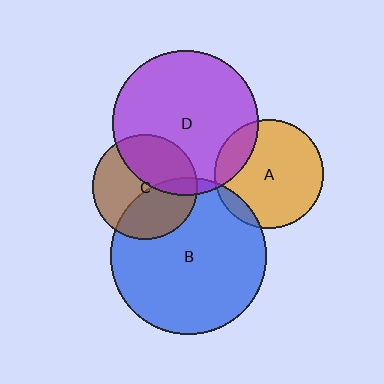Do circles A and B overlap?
Yes.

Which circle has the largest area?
Circle B (blue).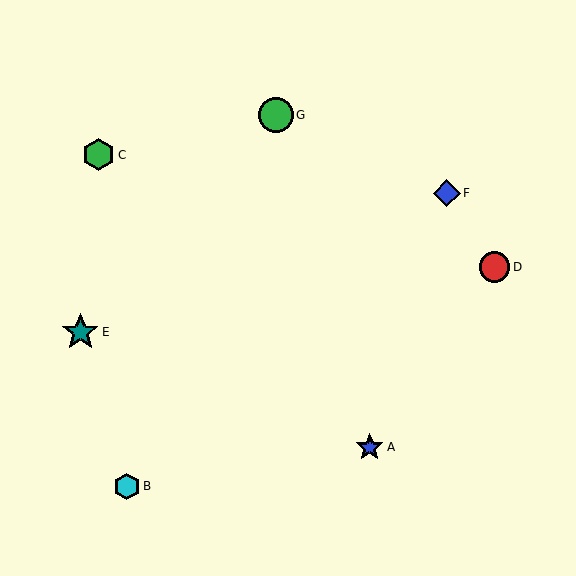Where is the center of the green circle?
The center of the green circle is at (276, 115).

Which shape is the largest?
The teal star (labeled E) is the largest.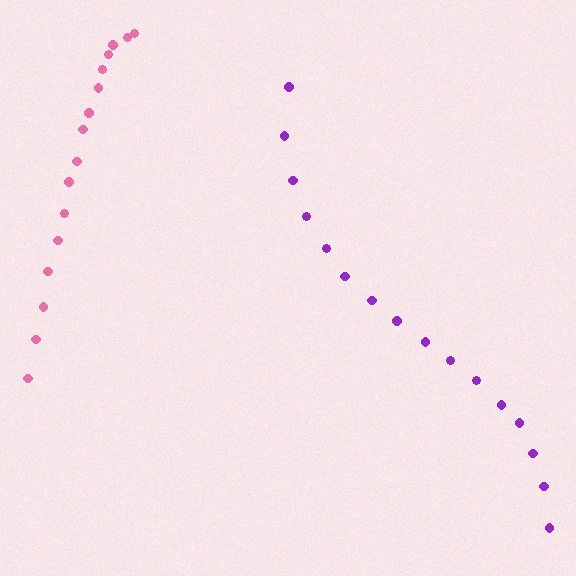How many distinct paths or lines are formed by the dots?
There are 2 distinct paths.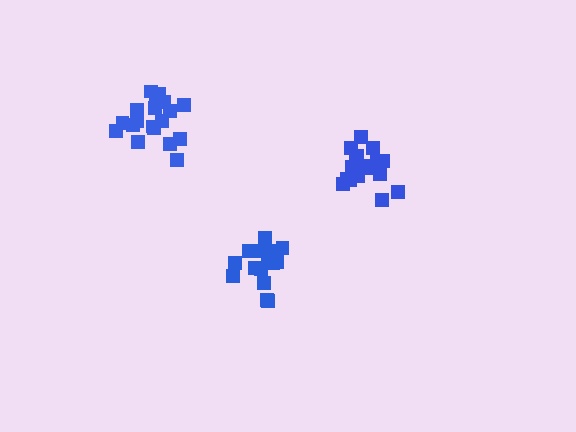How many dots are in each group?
Group 1: 17 dots, Group 2: 18 dots, Group 3: 19 dots (54 total).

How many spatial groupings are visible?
There are 3 spatial groupings.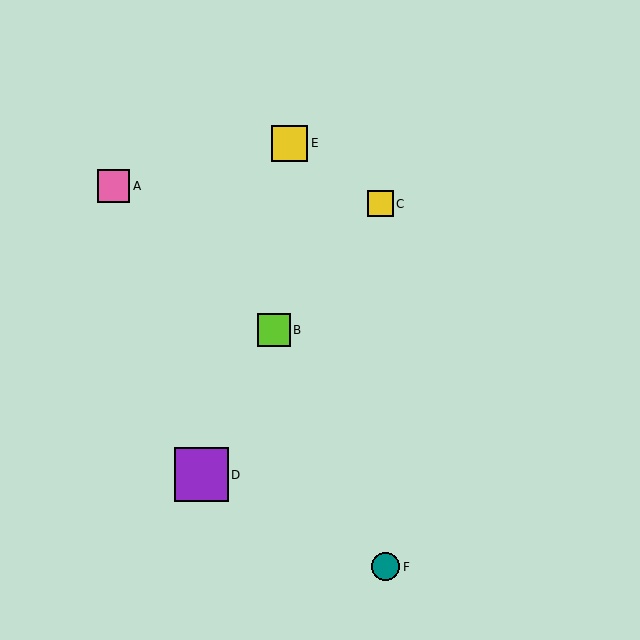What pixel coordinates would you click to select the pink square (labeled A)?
Click at (114, 186) to select the pink square A.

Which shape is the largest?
The purple square (labeled D) is the largest.